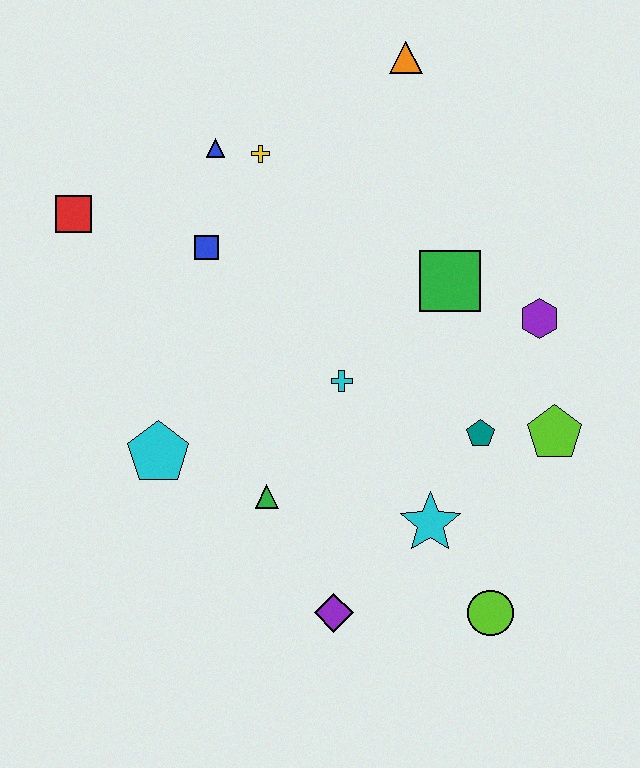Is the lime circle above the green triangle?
No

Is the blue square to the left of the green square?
Yes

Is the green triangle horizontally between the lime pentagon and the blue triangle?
Yes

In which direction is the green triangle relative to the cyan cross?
The green triangle is below the cyan cross.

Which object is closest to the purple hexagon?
The green square is closest to the purple hexagon.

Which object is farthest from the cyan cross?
The orange triangle is farthest from the cyan cross.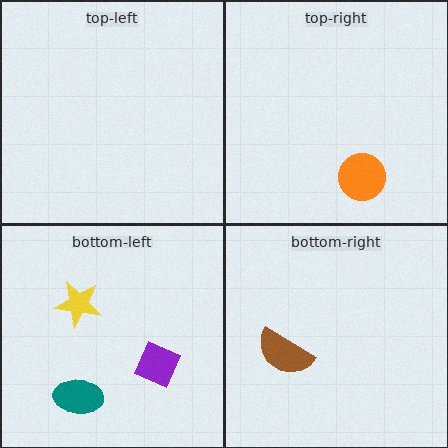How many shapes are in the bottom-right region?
1.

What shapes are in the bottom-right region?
The brown semicircle.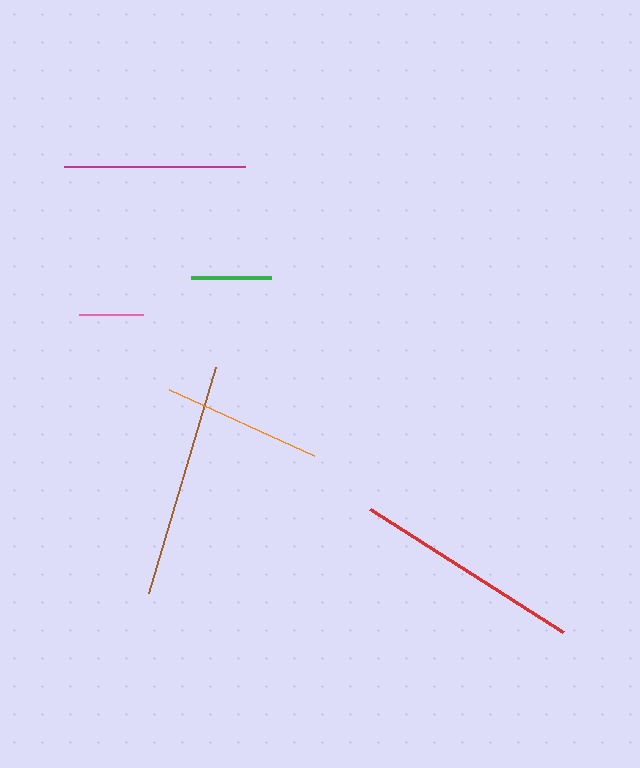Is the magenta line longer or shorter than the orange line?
The magenta line is longer than the orange line.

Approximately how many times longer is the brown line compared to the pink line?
The brown line is approximately 3.7 times the length of the pink line.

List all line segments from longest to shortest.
From longest to shortest: brown, red, magenta, orange, green, pink.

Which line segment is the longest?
The brown line is the longest at approximately 236 pixels.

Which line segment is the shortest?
The pink line is the shortest at approximately 64 pixels.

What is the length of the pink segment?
The pink segment is approximately 64 pixels long.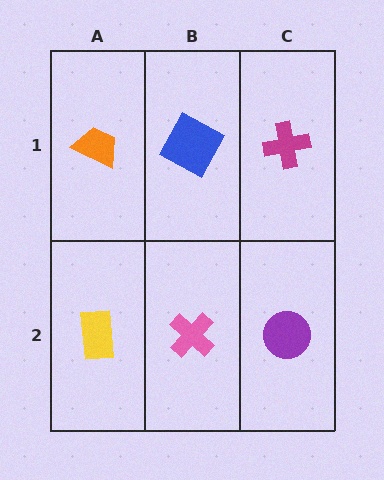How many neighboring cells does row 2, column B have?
3.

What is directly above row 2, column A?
An orange trapezoid.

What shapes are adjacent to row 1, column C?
A purple circle (row 2, column C), a blue square (row 1, column B).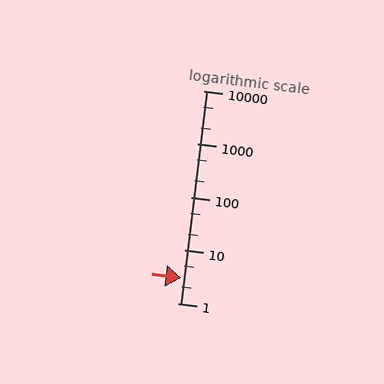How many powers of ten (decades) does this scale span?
The scale spans 4 decades, from 1 to 10000.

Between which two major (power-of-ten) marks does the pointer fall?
The pointer is between 1 and 10.